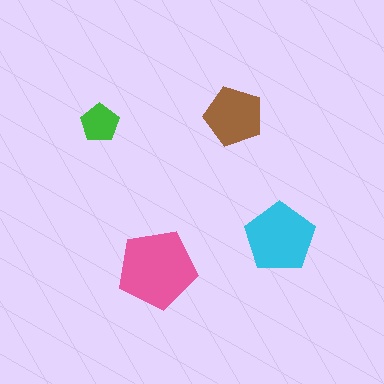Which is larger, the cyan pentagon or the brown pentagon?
The cyan one.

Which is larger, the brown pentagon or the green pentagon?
The brown one.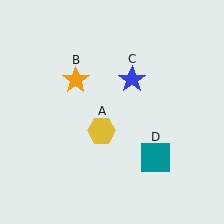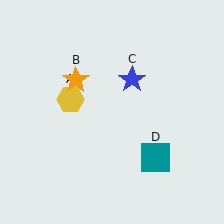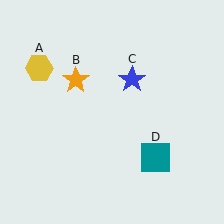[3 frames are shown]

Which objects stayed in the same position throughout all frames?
Orange star (object B) and blue star (object C) and teal square (object D) remained stationary.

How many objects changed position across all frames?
1 object changed position: yellow hexagon (object A).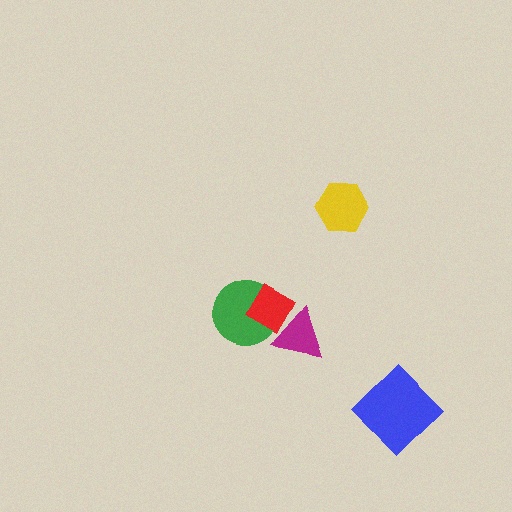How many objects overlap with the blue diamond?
0 objects overlap with the blue diamond.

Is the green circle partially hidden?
Yes, it is partially covered by another shape.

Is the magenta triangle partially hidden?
Yes, it is partially covered by another shape.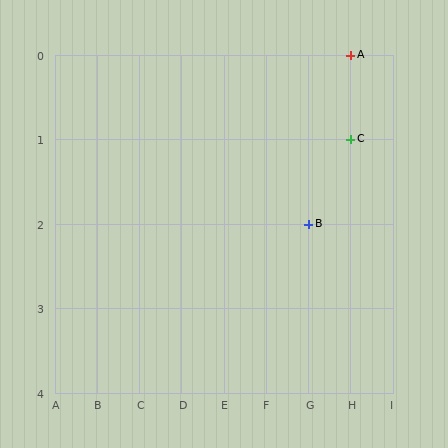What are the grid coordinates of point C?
Point C is at grid coordinates (H, 1).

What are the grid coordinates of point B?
Point B is at grid coordinates (G, 2).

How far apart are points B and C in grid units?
Points B and C are 1 column and 1 row apart (about 1.4 grid units diagonally).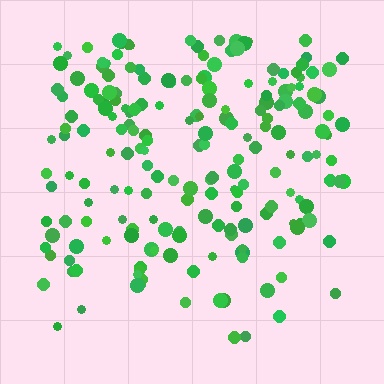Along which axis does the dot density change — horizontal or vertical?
Vertical.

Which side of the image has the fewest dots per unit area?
The bottom.